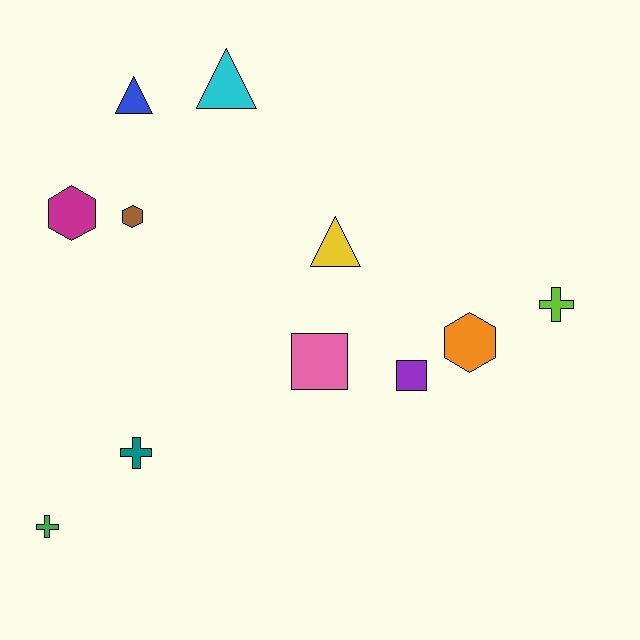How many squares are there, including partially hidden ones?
There are 2 squares.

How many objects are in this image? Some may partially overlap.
There are 11 objects.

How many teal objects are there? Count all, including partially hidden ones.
There is 1 teal object.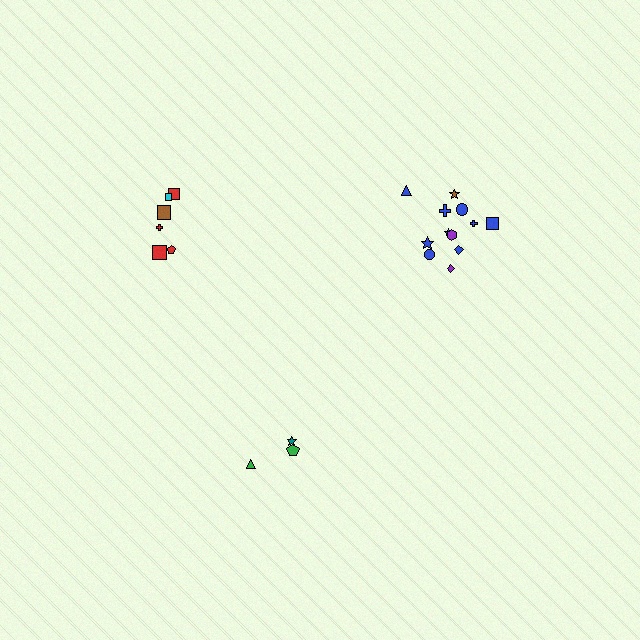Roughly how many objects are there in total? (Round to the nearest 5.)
Roughly 20 objects in total.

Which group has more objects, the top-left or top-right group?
The top-right group.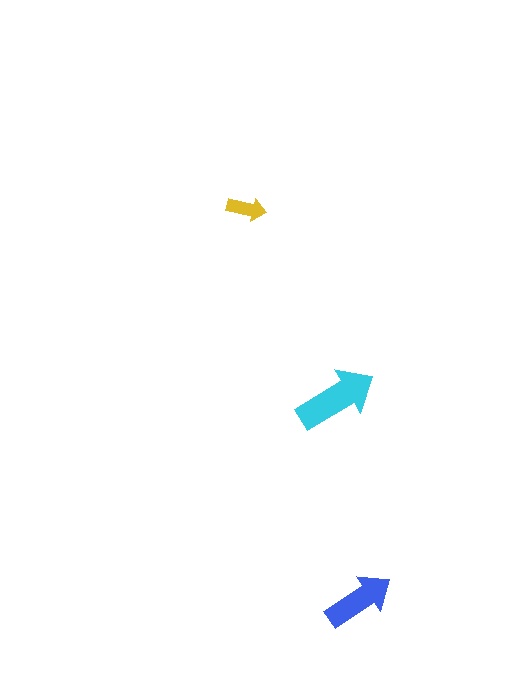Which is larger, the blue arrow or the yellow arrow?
The blue one.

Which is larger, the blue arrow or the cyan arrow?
The cyan one.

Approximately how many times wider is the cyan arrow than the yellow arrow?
About 2 times wider.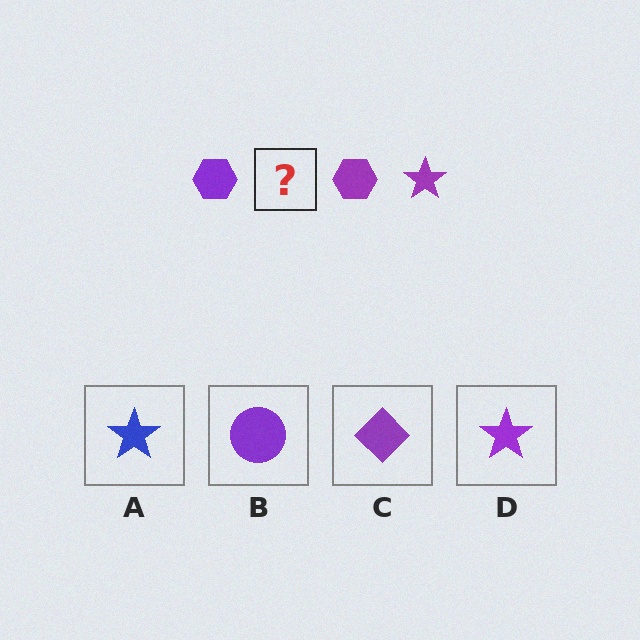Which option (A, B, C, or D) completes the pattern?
D.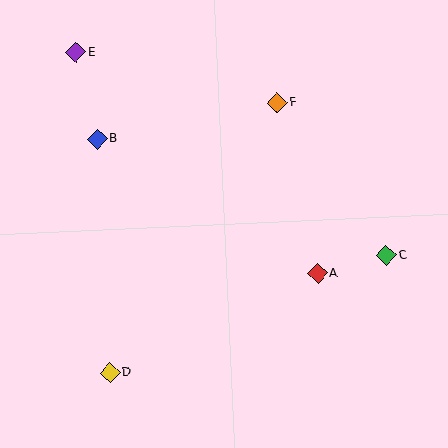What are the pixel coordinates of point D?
Point D is at (110, 372).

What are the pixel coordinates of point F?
Point F is at (278, 103).